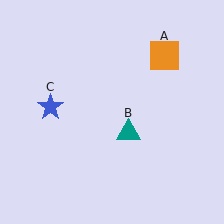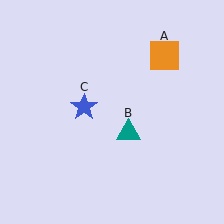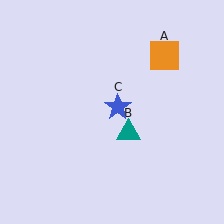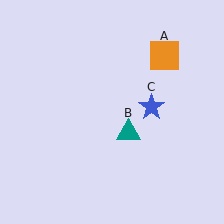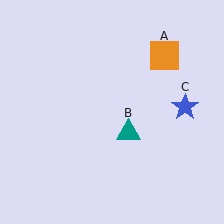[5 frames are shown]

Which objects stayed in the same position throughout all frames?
Orange square (object A) and teal triangle (object B) remained stationary.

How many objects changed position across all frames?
1 object changed position: blue star (object C).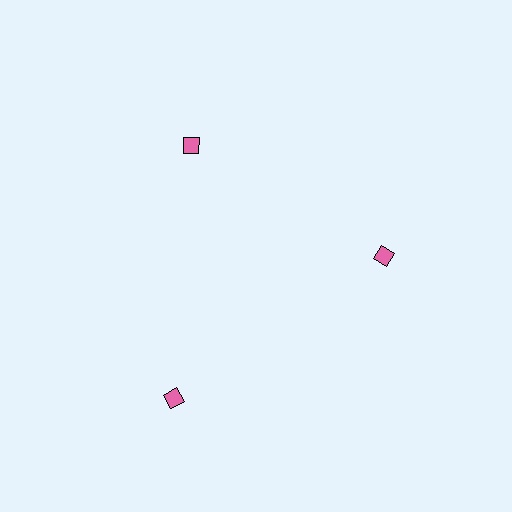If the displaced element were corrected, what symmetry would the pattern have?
It would have 3-fold rotational symmetry — the pattern would map onto itself every 120 degrees.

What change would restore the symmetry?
The symmetry would be restored by moving it inward, back onto the ring so that all 3 diamonds sit at equal angles and equal distance from the center.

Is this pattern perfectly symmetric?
No. The 3 pink diamonds are arranged in a ring, but one element near the 7 o'clock position is pushed outward from the center, breaking the 3-fold rotational symmetry.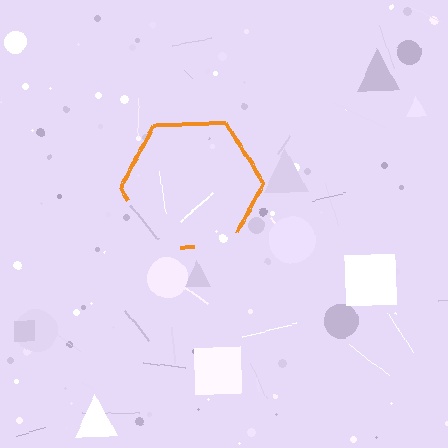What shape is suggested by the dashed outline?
The dashed outline suggests a hexagon.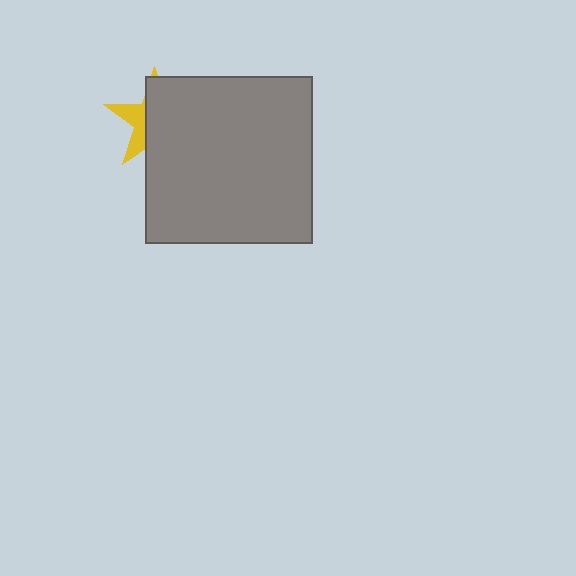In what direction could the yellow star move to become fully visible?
The yellow star could move left. That would shift it out from behind the gray square entirely.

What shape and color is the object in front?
The object in front is a gray square.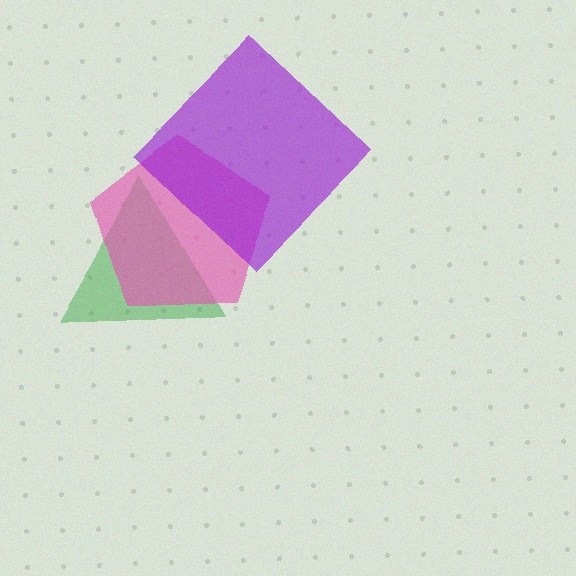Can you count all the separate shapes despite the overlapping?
Yes, there are 3 separate shapes.